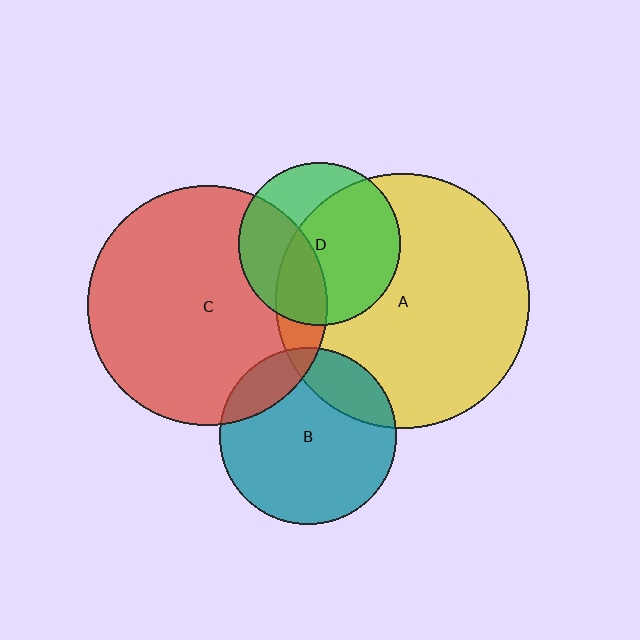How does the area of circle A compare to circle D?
Approximately 2.5 times.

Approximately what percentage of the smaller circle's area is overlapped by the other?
Approximately 65%.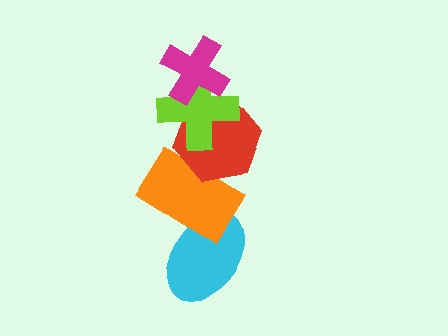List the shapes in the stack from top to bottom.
From top to bottom: the magenta cross, the lime cross, the red hexagon, the orange rectangle, the cyan ellipse.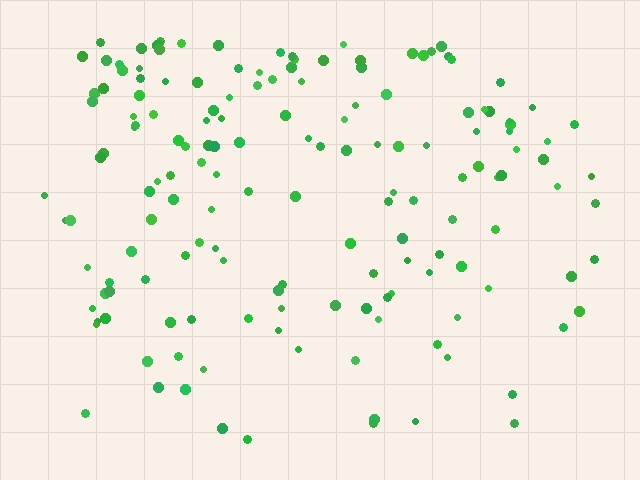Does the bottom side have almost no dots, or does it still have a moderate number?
Still a moderate number, just noticeably fewer than the top.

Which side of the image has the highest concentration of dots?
The top.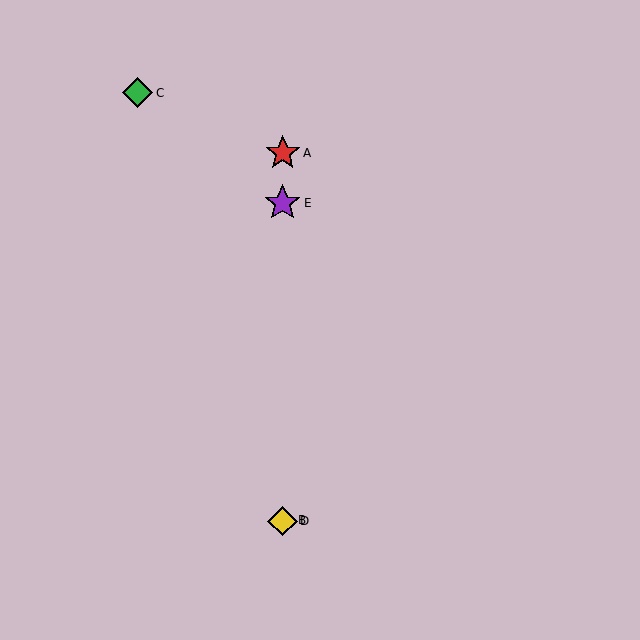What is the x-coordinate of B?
Object B is at x≈283.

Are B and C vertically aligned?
No, B is at x≈283 and C is at x≈138.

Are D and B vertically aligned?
Yes, both are at x≈283.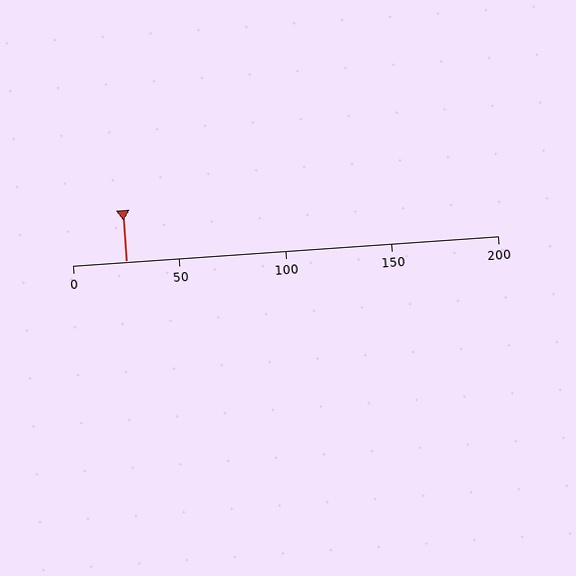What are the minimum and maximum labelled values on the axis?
The axis runs from 0 to 200.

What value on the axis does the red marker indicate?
The marker indicates approximately 25.